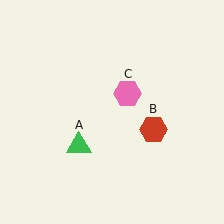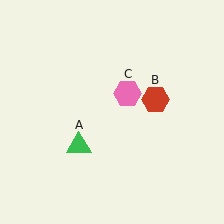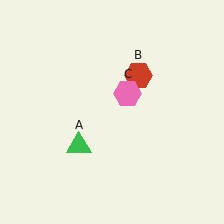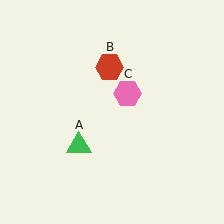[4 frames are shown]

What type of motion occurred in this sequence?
The red hexagon (object B) rotated counterclockwise around the center of the scene.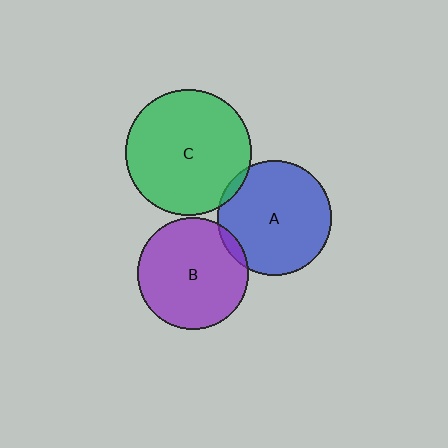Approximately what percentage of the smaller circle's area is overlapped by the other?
Approximately 5%.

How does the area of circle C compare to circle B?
Approximately 1.3 times.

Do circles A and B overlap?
Yes.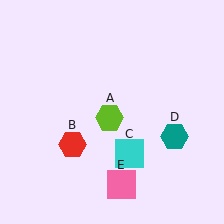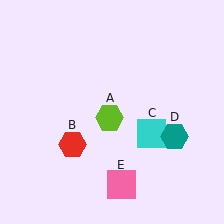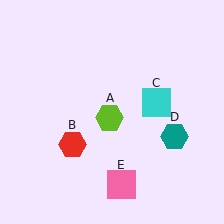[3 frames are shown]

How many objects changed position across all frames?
1 object changed position: cyan square (object C).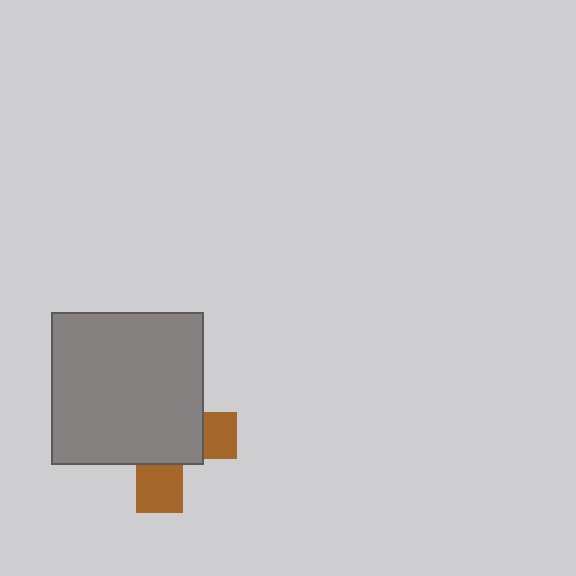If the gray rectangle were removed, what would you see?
You would see the complete brown cross.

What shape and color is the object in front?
The object in front is a gray rectangle.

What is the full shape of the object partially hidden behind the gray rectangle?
The partially hidden object is a brown cross.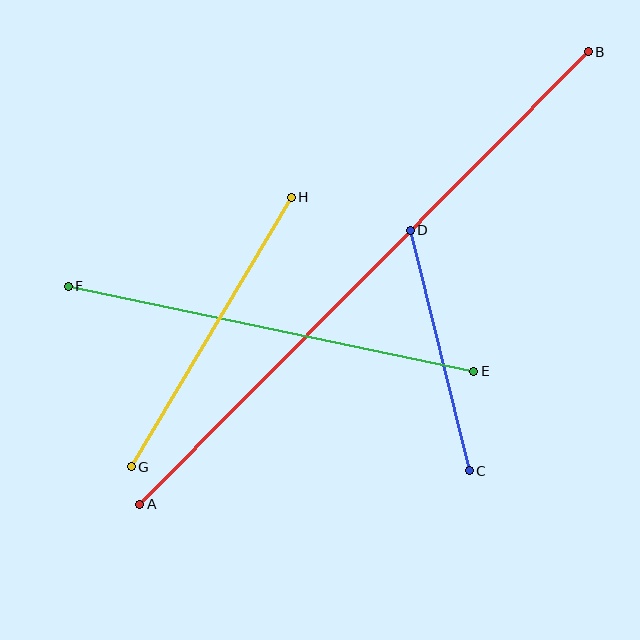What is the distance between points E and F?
The distance is approximately 415 pixels.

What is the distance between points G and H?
The distance is approximately 314 pixels.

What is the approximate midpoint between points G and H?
The midpoint is at approximately (211, 332) pixels.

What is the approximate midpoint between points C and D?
The midpoint is at approximately (440, 350) pixels.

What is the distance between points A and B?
The distance is approximately 637 pixels.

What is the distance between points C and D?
The distance is approximately 248 pixels.